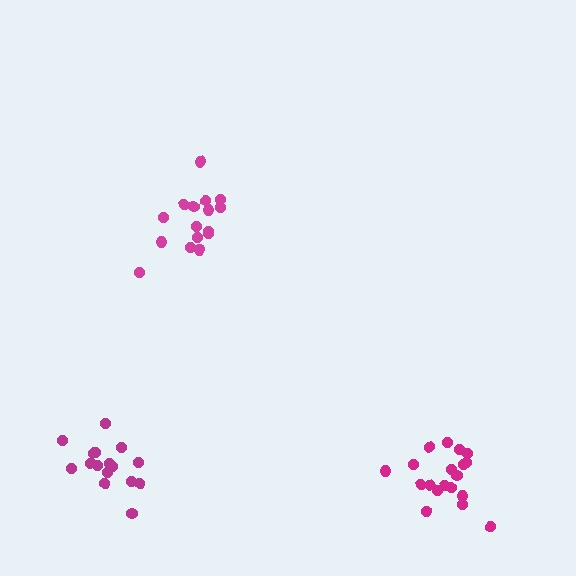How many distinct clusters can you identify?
There are 3 distinct clusters.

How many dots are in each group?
Group 1: 19 dots, Group 2: 16 dots, Group 3: 16 dots (51 total).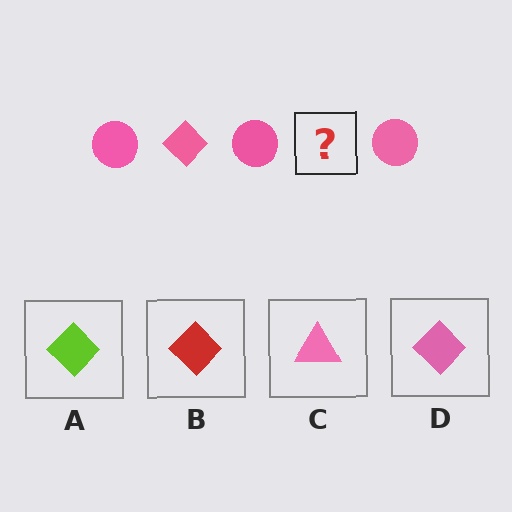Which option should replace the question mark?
Option D.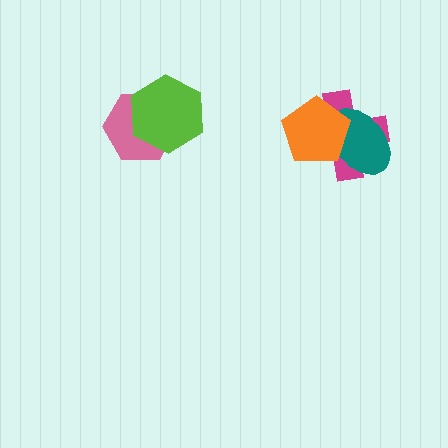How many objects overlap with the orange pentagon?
2 objects overlap with the orange pentagon.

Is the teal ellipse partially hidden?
Yes, it is partially covered by another shape.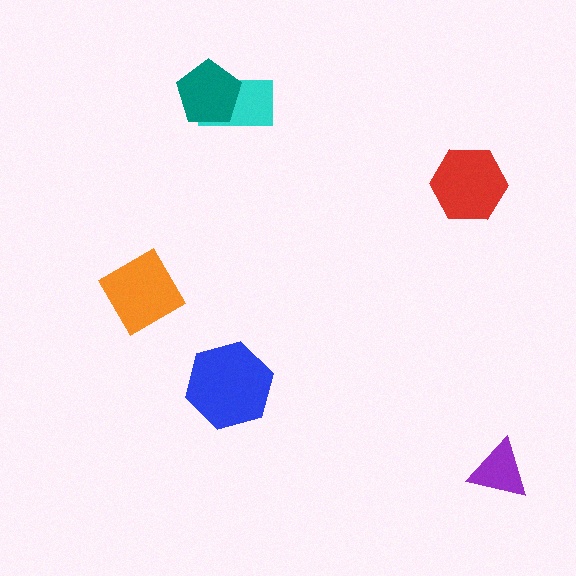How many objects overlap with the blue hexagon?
0 objects overlap with the blue hexagon.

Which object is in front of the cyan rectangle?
The teal pentagon is in front of the cyan rectangle.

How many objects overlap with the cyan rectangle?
1 object overlaps with the cyan rectangle.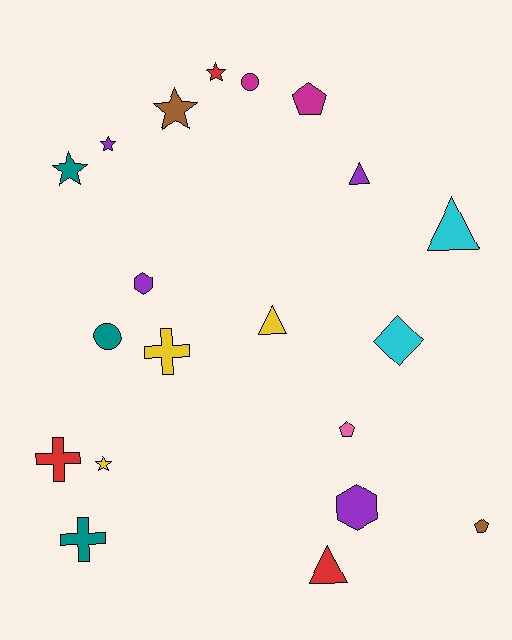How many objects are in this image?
There are 20 objects.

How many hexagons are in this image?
There are 2 hexagons.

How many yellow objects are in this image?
There are 3 yellow objects.